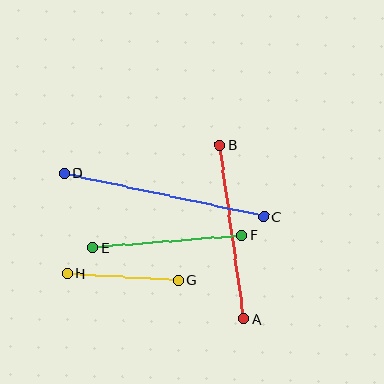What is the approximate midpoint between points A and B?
The midpoint is at approximately (232, 232) pixels.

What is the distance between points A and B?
The distance is approximately 176 pixels.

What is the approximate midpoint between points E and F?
The midpoint is at approximately (167, 241) pixels.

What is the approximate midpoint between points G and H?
The midpoint is at approximately (123, 277) pixels.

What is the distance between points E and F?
The distance is approximately 150 pixels.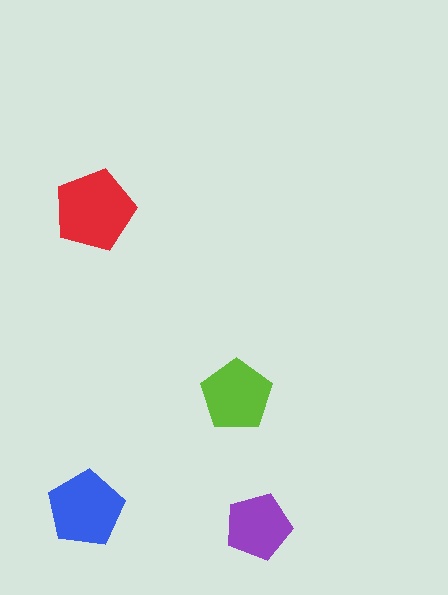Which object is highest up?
The red pentagon is topmost.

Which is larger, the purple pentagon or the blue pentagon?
The blue one.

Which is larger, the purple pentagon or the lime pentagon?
The lime one.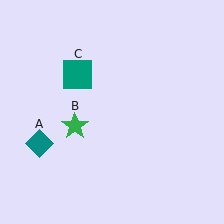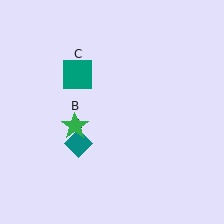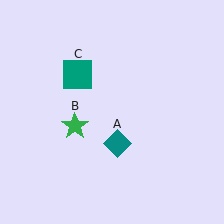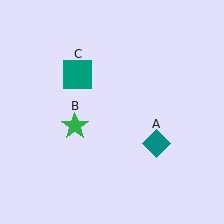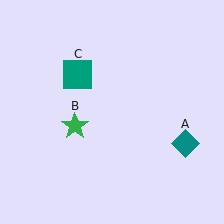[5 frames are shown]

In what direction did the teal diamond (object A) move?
The teal diamond (object A) moved right.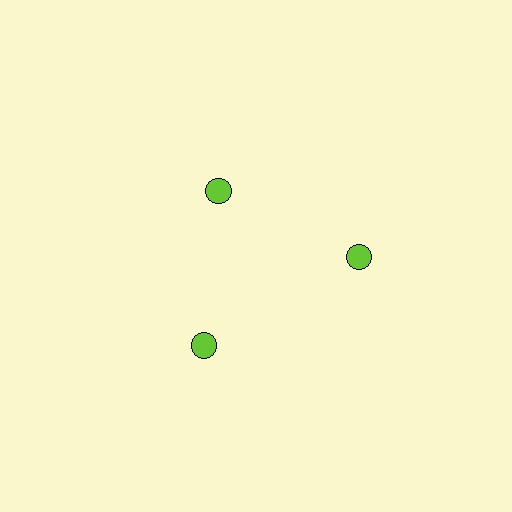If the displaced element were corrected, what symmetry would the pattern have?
It would have 3-fold rotational symmetry — the pattern would map onto itself every 120 degrees.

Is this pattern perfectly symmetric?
No. The 3 lime circles are arranged in a ring, but one element near the 11 o'clock position is pulled inward toward the center, breaking the 3-fold rotational symmetry.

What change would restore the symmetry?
The symmetry would be restored by moving it outward, back onto the ring so that all 3 circles sit at equal angles and equal distance from the center.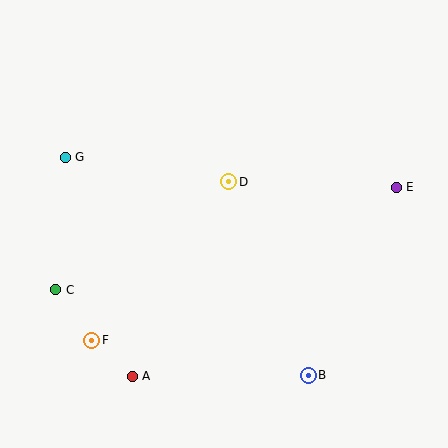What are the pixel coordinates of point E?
Point E is at (396, 187).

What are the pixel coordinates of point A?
Point A is at (132, 376).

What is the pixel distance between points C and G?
The distance between C and G is 133 pixels.